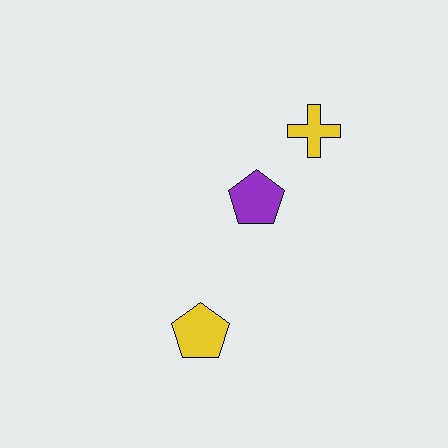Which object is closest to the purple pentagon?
The yellow cross is closest to the purple pentagon.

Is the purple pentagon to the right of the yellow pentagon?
Yes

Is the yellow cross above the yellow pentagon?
Yes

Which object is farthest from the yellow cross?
The yellow pentagon is farthest from the yellow cross.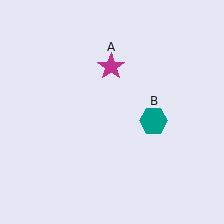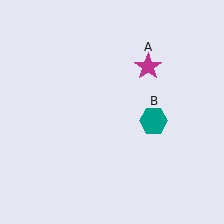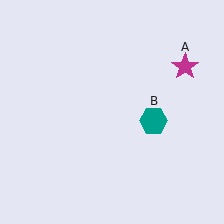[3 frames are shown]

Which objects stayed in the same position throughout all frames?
Teal hexagon (object B) remained stationary.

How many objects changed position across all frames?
1 object changed position: magenta star (object A).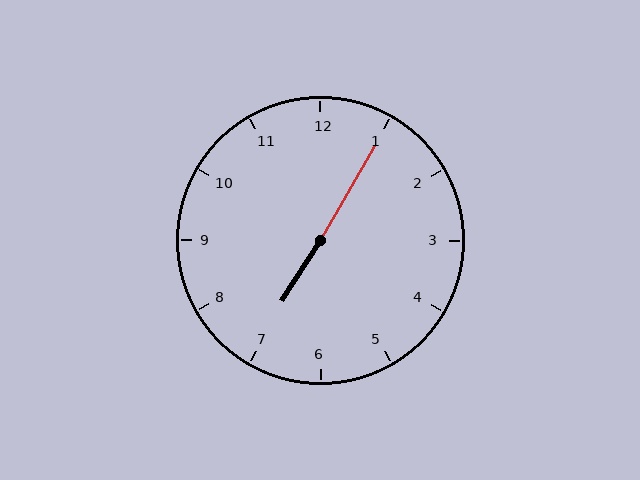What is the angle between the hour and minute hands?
Approximately 178 degrees.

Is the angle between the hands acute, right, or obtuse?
It is obtuse.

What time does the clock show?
7:05.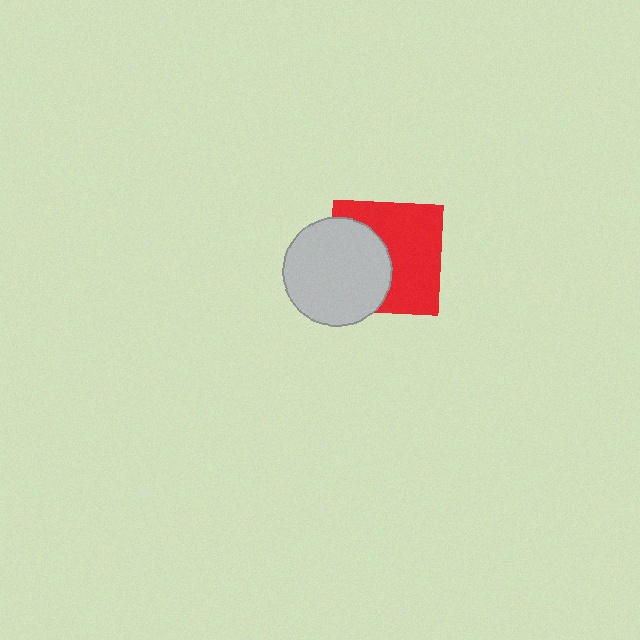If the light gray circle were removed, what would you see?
You would see the complete red square.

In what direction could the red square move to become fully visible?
The red square could move right. That would shift it out from behind the light gray circle entirely.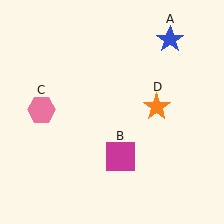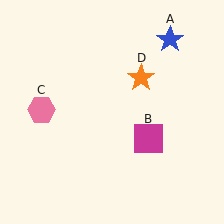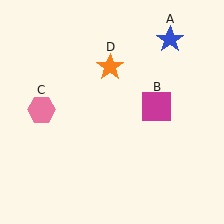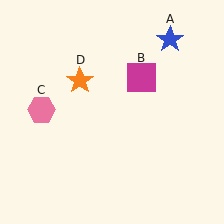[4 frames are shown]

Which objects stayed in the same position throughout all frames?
Blue star (object A) and pink hexagon (object C) remained stationary.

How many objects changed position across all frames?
2 objects changed position: magenta square (object B), orange star (object D).